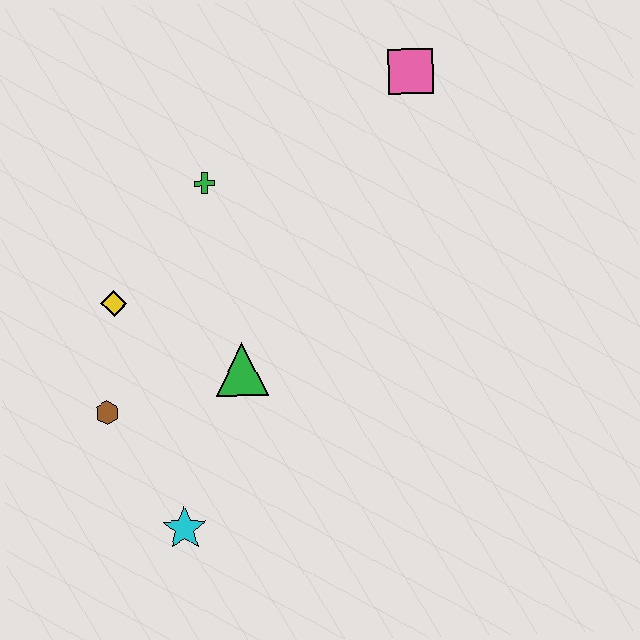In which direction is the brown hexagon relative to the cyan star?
The brown hexagon is above the cyan star.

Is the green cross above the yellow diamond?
Yes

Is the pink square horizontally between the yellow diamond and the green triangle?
No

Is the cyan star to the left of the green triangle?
Yes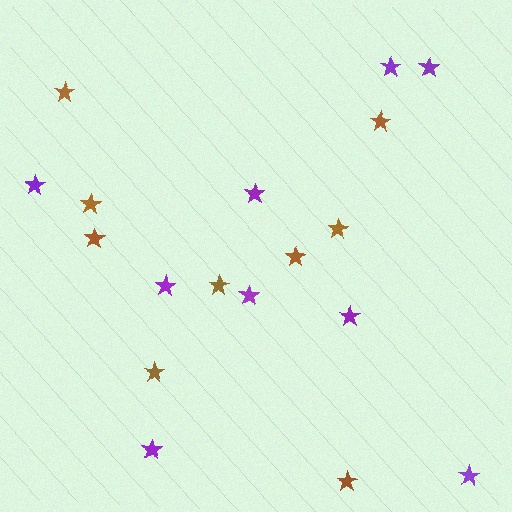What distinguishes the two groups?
There are 2 groups: one group of purple stars (9) and one group of brown stars (9).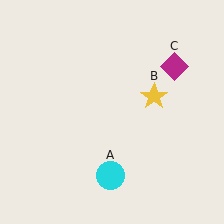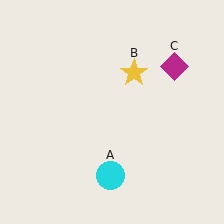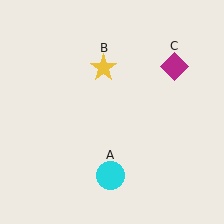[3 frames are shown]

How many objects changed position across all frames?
1 object changed position: yellow star (object B).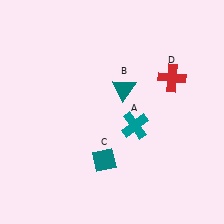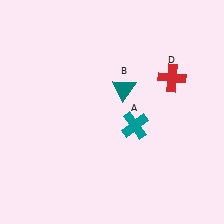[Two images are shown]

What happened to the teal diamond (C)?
The teal diamond (C) was removed in Image 2. It was in the bottom-left area of Image 1.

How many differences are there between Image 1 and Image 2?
There is 1 difference between the two images.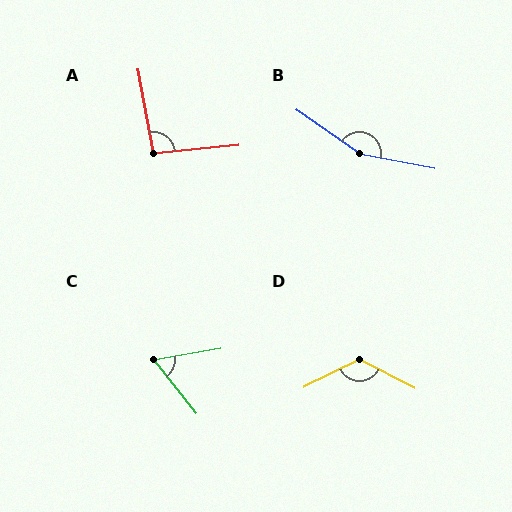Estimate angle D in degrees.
Approximately 127 degrees.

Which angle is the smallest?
C, at approximately 61 degrees.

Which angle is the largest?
B, at approximately 156 degrees.